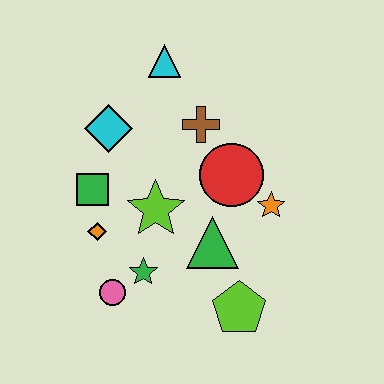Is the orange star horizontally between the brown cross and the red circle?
No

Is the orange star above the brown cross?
No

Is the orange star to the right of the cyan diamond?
Yes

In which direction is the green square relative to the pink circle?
The green square is above the pink circle.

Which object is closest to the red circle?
The orange star is closest to the red circle.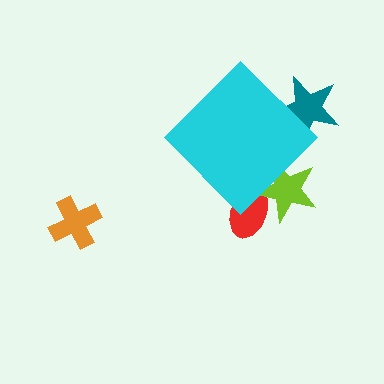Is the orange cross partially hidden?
No, the orange cross is fully visible.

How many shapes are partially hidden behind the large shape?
3 shapes are partially hidden.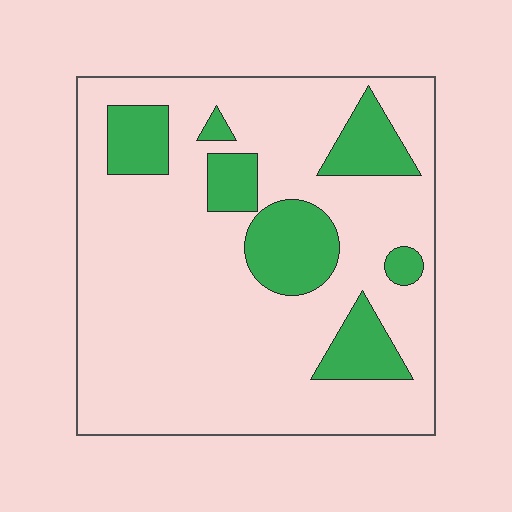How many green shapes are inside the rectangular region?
7.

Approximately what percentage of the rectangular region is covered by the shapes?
Approximately 20%.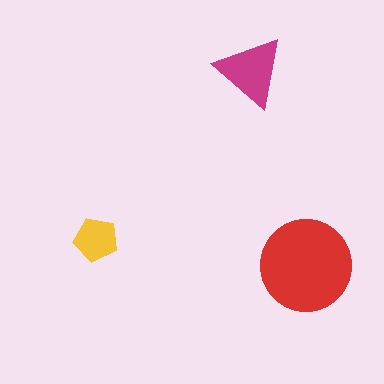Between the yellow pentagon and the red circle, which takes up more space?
The red circle.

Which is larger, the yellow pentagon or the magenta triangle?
The magenta triangle.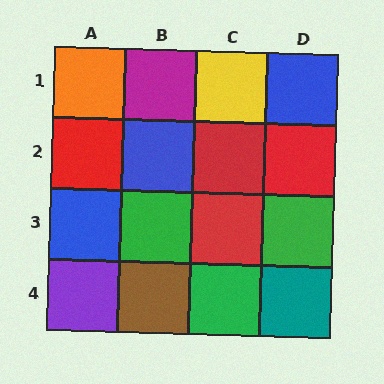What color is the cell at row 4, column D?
Teal.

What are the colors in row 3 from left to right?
Blue, green, red, green.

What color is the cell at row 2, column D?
Red.